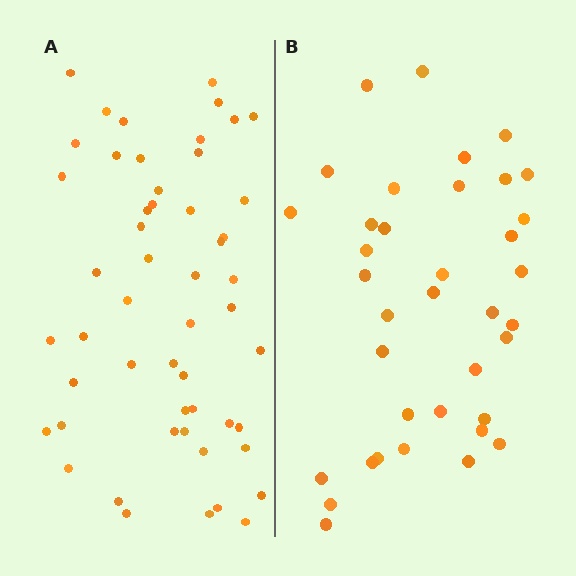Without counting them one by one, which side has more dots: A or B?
Region A (the left region) has more dots.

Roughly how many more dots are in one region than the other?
Region A has approximately 15 more dots than region B.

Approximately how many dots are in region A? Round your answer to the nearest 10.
About 50 dots. (The exact count is 52, which rounds to 50.)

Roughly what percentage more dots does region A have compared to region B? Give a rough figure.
About 40% more.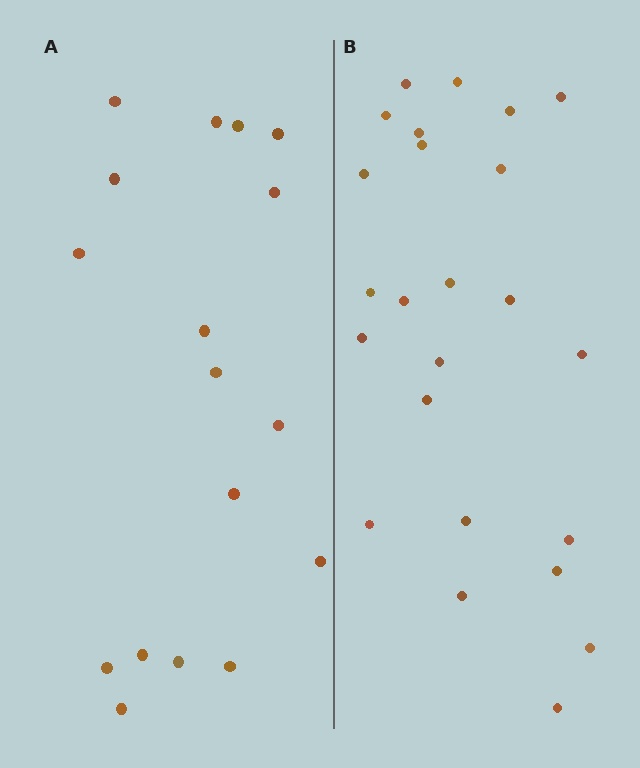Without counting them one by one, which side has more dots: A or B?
Region B (the right region) has more dots.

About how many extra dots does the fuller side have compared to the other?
Region B has roughly 8 or so more dots than region A.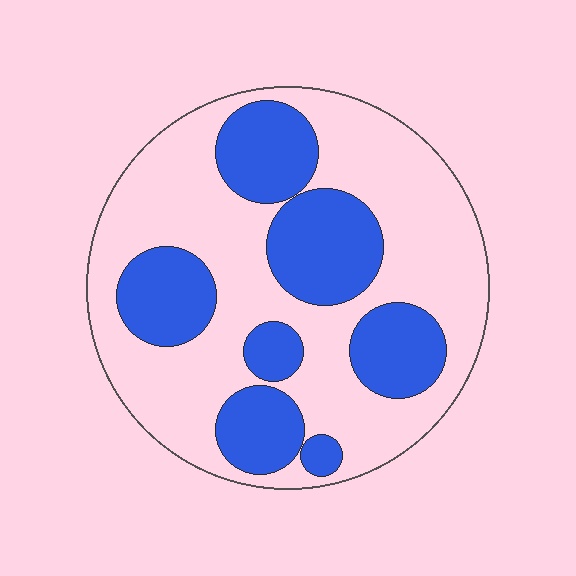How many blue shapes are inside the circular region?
7.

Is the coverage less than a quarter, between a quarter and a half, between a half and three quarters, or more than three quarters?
Between a quarter and a half.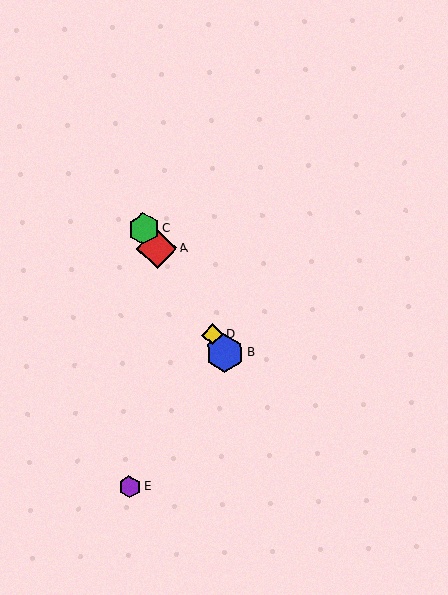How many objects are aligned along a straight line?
4 objects (A, B, C, D) are aligned along a straight line.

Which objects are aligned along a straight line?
Objects A, B, C, D are aligned along a straight line.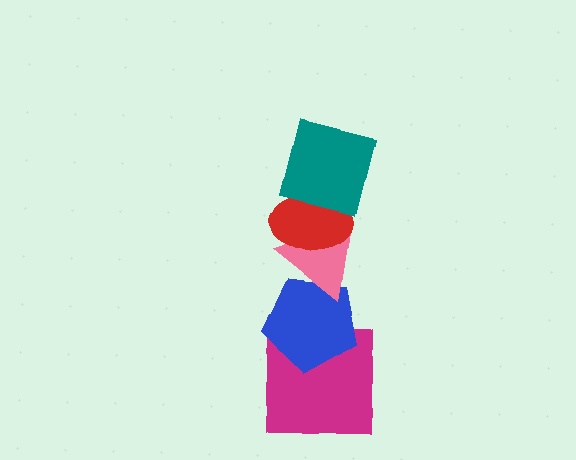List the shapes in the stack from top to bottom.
From top to bottom: the teal square, the red ellipse, the pink triangle, the blue pentagon, the magenta square.